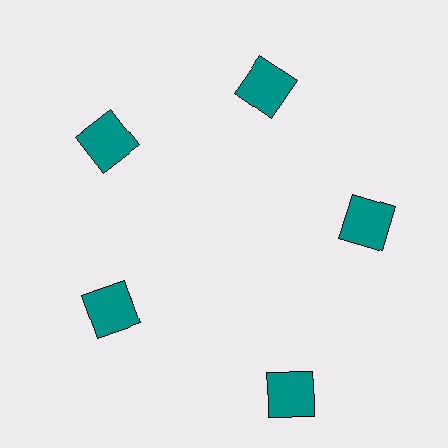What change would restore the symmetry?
The symmetry would be restored by moving it inward, back onto the ring so that all 5 squares sit at equal angles and equal distance from the center.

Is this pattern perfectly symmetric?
No. The 5 teal squares are arranged in a ring, but one element near the 5 o'clock position is pushed outward from the center, breaking the 5-fold rotational symmetry.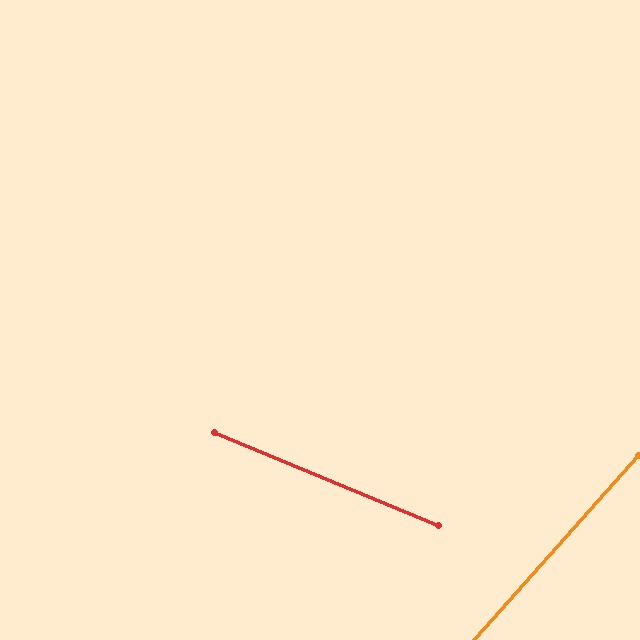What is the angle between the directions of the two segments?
Approximately 71 degrees.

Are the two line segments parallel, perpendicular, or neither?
Neither parallel nor perpendicular — they differ by about 71°.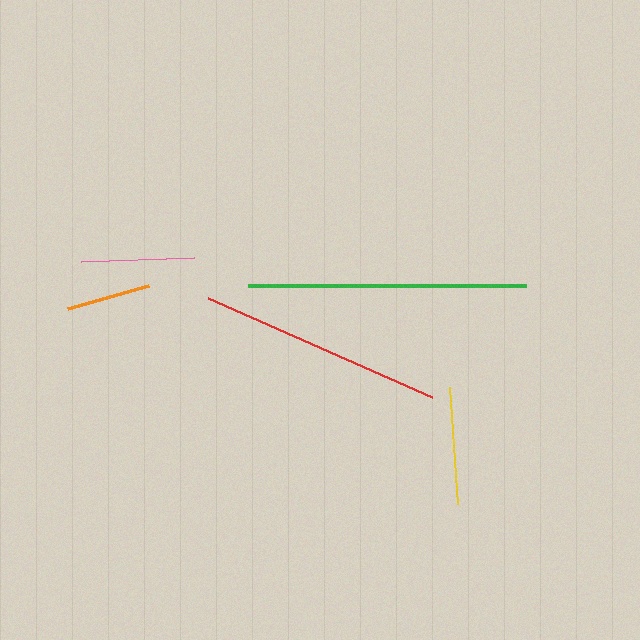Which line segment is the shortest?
The orange line is the shortest at approximately 84 pixels.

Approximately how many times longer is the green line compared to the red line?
The green line is approximately 1.1 times the length of the red line.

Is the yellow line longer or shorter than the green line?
The green line is longer than the yellow line.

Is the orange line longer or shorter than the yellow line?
The yellow line is longer than the orange line.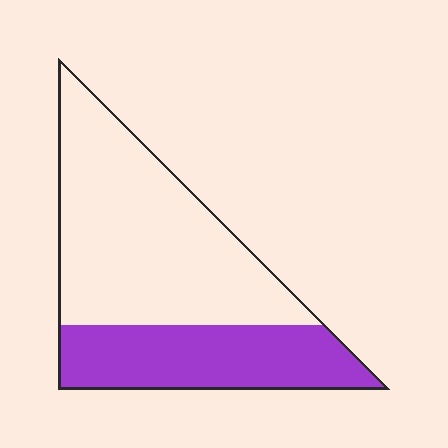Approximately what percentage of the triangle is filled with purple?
Approximately 35%.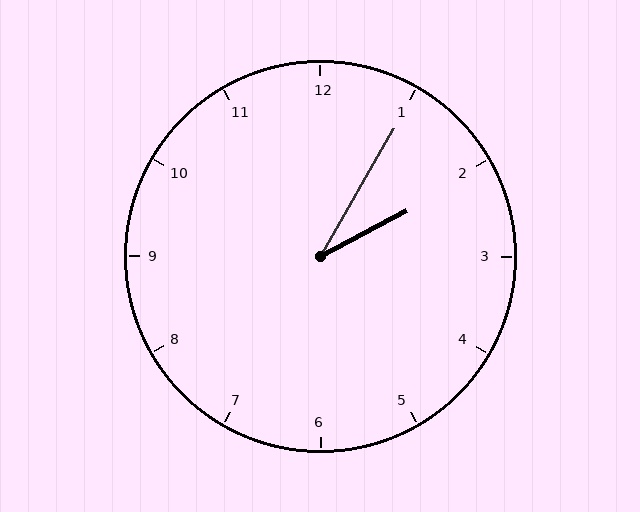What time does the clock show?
2:05.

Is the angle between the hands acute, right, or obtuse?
It is acute.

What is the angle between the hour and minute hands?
Approximately 32 degrees.